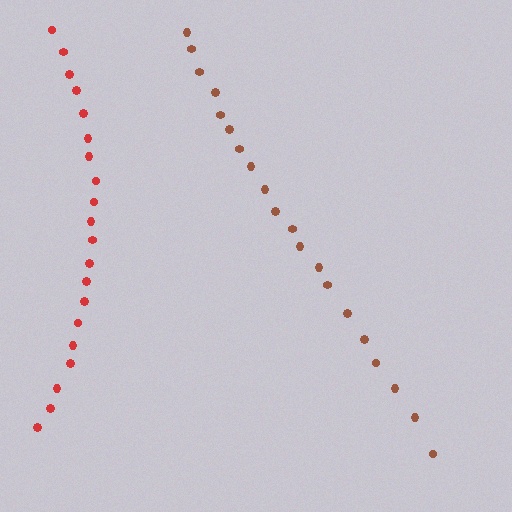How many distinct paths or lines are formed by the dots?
There are 2 distinct paths.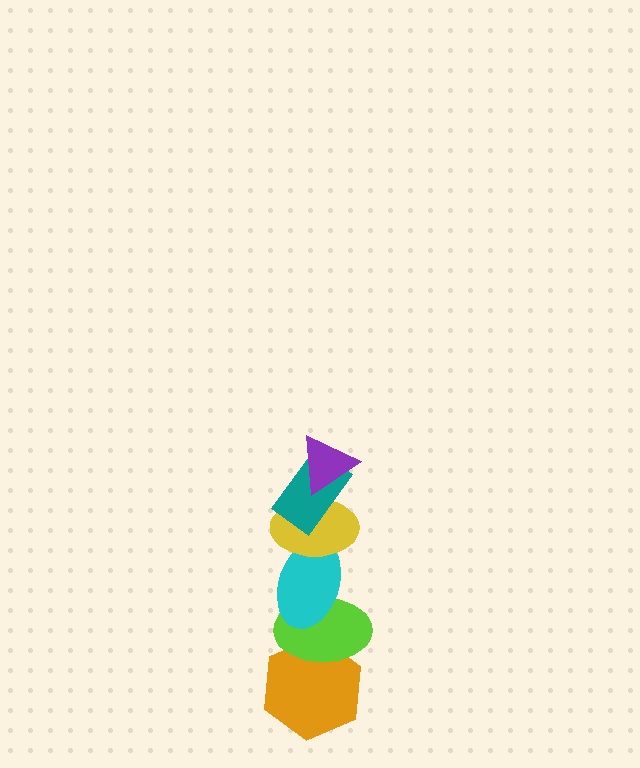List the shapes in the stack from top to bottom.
From top to bottom: the purple triangle, the teal rectangle, the yellow ellipse, the cyan ellipse, the lime ellipse, the orange hexagon.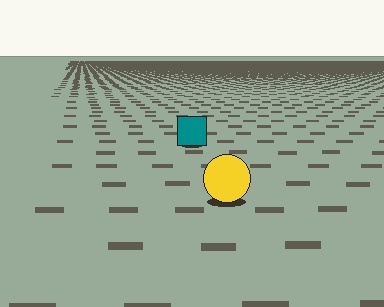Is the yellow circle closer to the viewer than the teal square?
Yes. The yellow circle is closer — you can tell from the texture gradient: the ground texture is coarser near it.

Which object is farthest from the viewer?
The teal square is farthest from the viewer. It appears smaller and the ground texture around it is denser.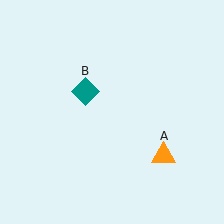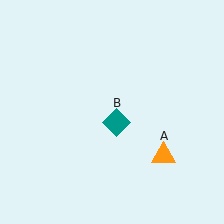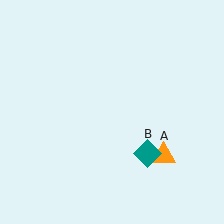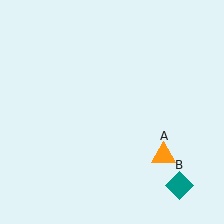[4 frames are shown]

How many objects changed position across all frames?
1 object changed position: teal diamond (object B).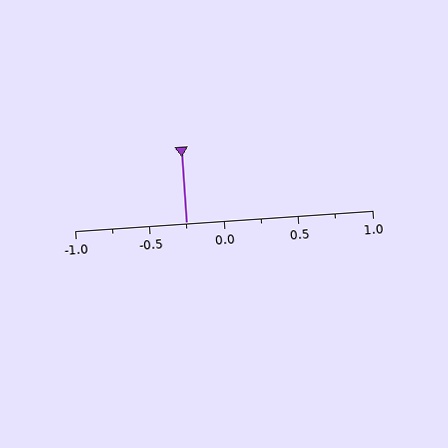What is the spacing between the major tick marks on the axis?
The major ticks are spaced 0.5 apart.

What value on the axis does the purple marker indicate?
The marker indicates approximately -0.25.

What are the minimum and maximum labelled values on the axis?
The axis runs from -1.0 to 1.0.